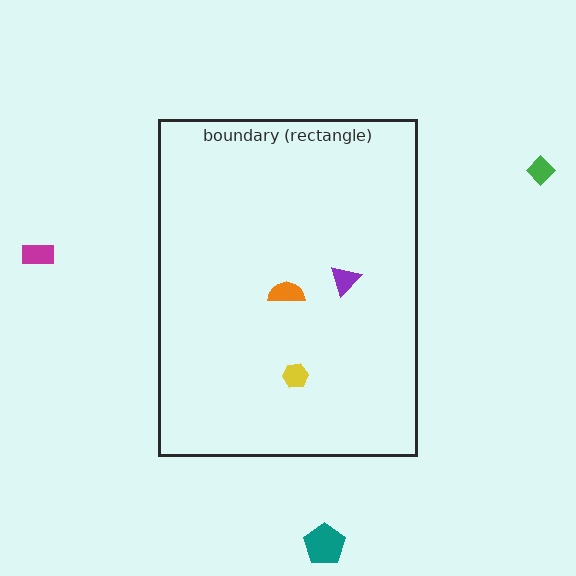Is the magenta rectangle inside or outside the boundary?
Outside.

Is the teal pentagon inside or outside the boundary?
Outside.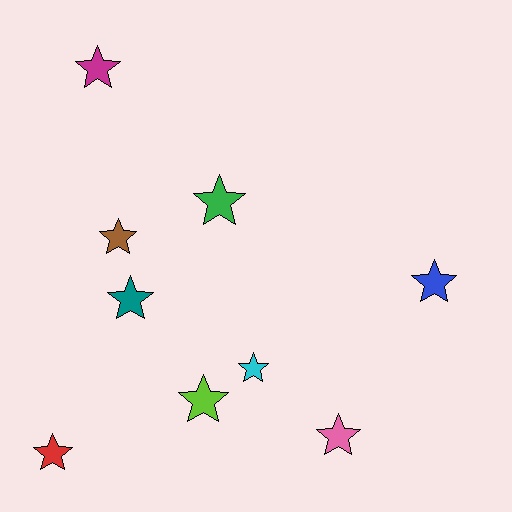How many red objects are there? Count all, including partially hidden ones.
There is 1 red object.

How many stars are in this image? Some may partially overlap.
There are 9 stars.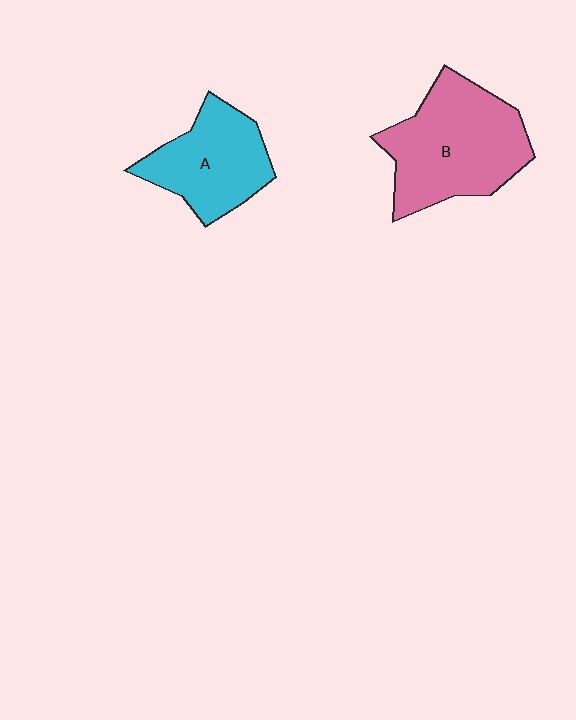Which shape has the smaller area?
Shape A (cyan).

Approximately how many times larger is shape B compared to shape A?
Approximately 1.4 times.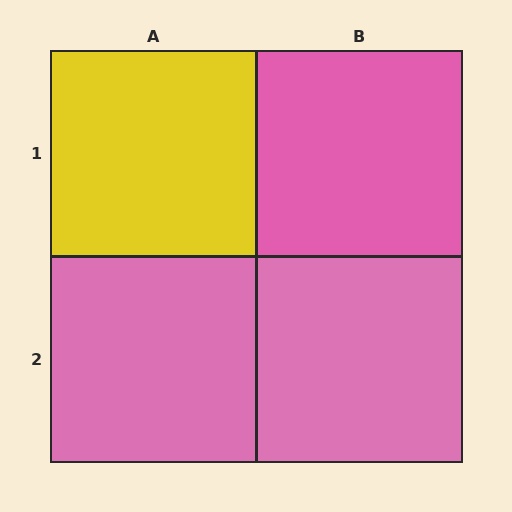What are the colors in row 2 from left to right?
Pink, pink.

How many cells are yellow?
1 cell is yellow.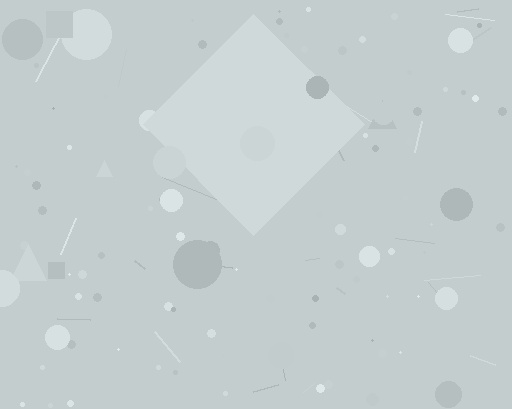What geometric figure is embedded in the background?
A diamond is embedded in the background.